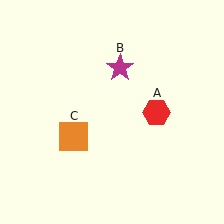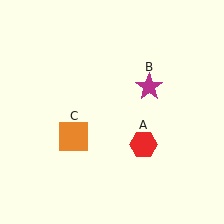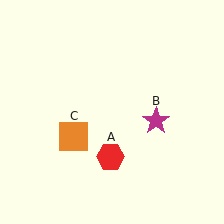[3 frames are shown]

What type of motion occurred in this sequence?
The red hexagon (object A), magenta star (object B) rotated clockwise around the center of the scene.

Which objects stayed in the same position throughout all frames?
Orange square (object C) remained stationary.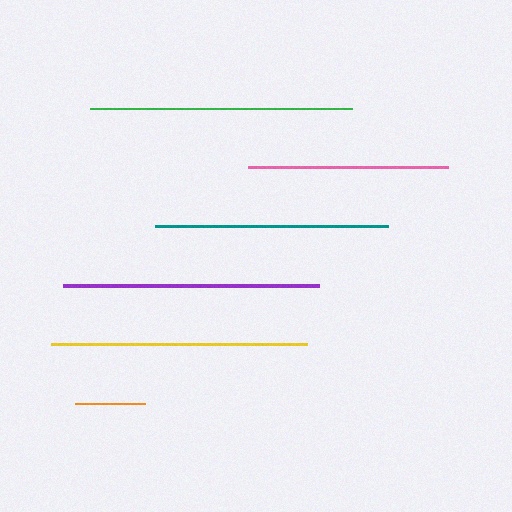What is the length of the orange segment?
The orange segment is approximately 69 pixels long.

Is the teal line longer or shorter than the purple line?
The purple line is longer than the teal line.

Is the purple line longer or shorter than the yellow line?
The yellow line is longer than the purple line.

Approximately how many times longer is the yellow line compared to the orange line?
The yellow line is approximately 3.7 times the length of the orange line.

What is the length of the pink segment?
The pink segment is approximately 200 pixels long.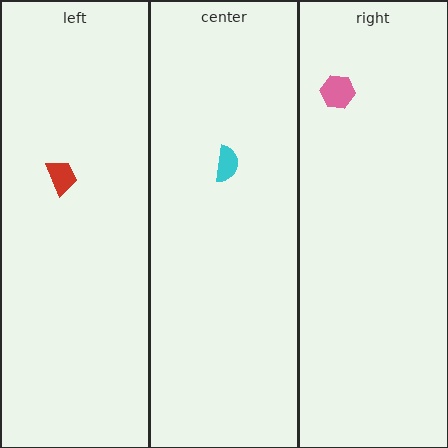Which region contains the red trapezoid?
The left region.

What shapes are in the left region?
The red trapezoid.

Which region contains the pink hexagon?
The right region.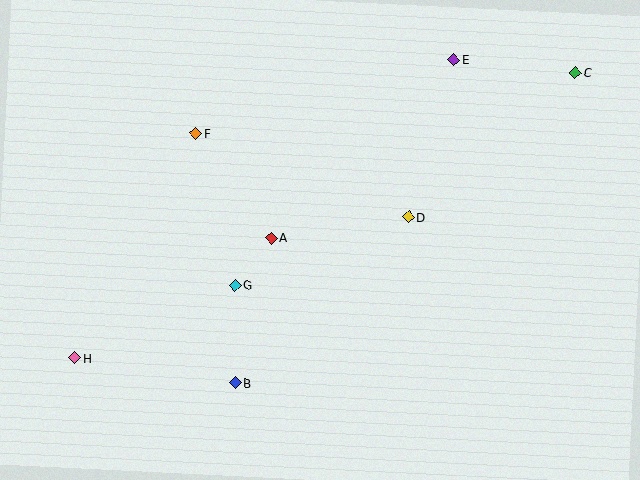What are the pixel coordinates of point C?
Point C is at (575, 73).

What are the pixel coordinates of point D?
Point D is at (408, 217).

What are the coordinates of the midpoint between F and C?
The midpoint between F and C is at (386, 103).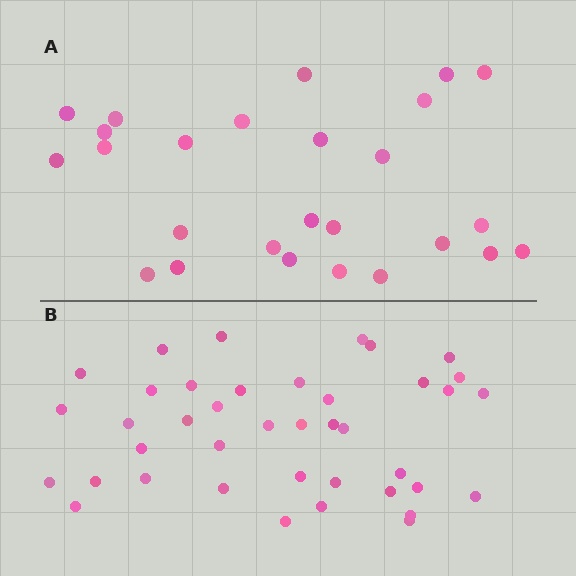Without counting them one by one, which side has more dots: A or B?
Region B (the bottom region) has more dots.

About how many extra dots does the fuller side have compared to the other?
Region B has approximately 15 more dots than region A.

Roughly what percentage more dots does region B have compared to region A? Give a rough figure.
About 55% more.